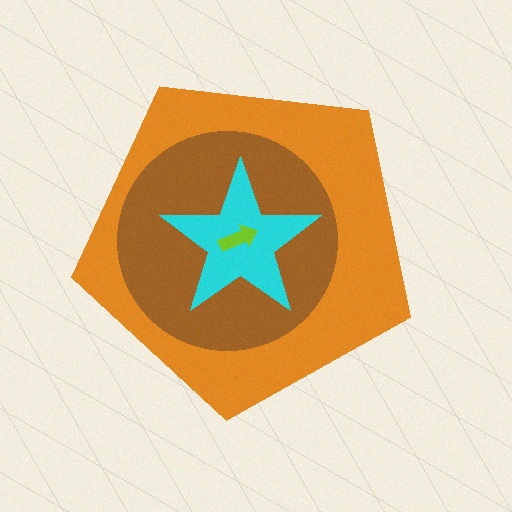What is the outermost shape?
The orange pentagon.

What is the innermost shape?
The lime arrow.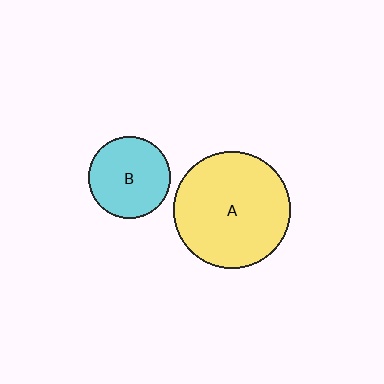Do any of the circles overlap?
No, none of the circles overlap.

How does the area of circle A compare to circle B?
Approximately 2.0 times.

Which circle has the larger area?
Circle A (yellow).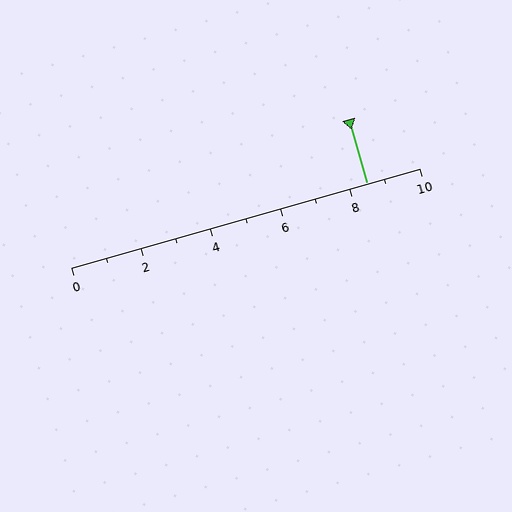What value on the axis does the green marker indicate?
The marker indicates approximately 8.5.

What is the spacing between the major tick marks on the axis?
The major ticks are spaced 2 apart.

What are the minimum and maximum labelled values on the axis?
The axis runs from 0 to 10.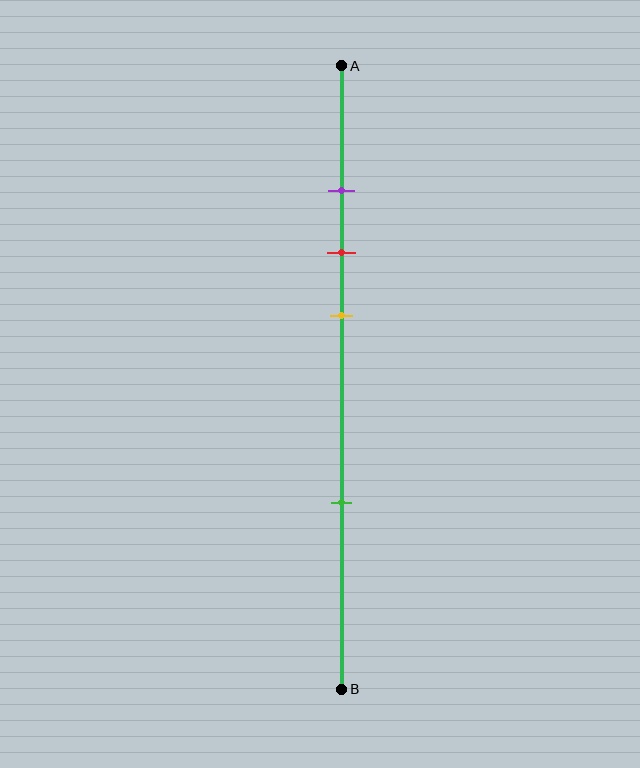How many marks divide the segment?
There are 4 marks dividing the segment.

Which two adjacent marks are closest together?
The purple and red marks are the closest adjacent pair.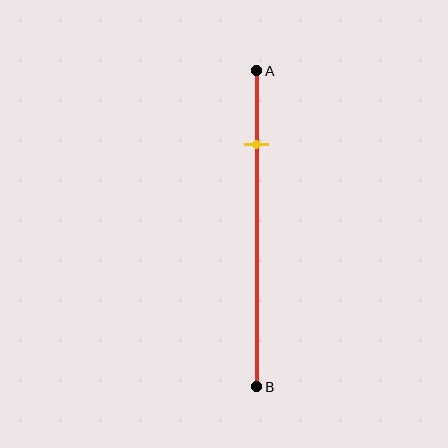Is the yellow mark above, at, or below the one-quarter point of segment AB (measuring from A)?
The yellow mark is approximately at the one-quarter point of segment AB.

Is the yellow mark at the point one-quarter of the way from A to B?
Yes, the mark is approximately at the one-quarter point.